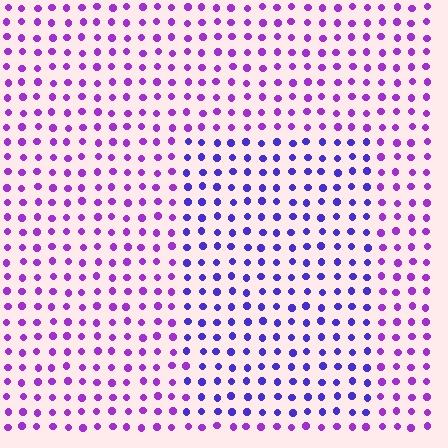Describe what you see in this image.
The image is filled with small purple elements in a uniform arrangement. A rectangle-shaped region is visible where the elements are tinted to a slightly different hue, forming a subtle color boundary.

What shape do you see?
I see a rectangle.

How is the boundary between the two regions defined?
The boundary is defined purely by a slight shift in hue (about 35 degrees). Spacing, size, and orientation are identical on both sides.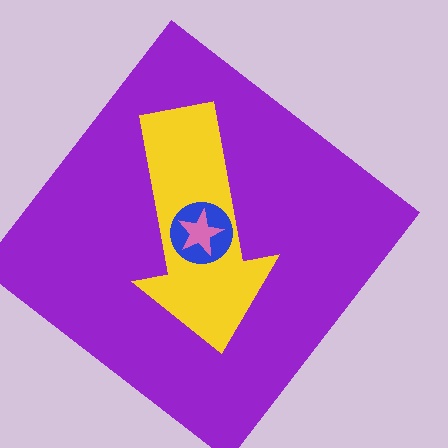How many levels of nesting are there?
4.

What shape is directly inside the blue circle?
The pink star.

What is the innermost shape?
The pink star.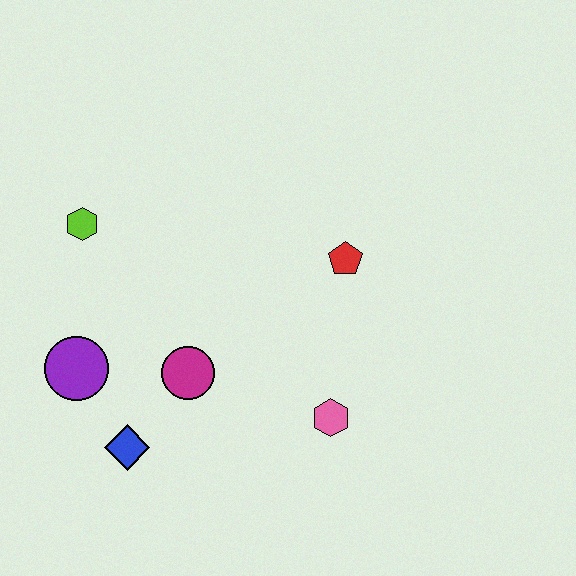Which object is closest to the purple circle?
The blue diamond is closest to the purple circle.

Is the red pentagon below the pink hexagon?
No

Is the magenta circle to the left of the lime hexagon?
No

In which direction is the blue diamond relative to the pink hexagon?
The blue diamond is to the left of the pink hexagon.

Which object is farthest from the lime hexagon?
The pink hexagon is farthest from the lime hexagon.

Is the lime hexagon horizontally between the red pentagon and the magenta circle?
No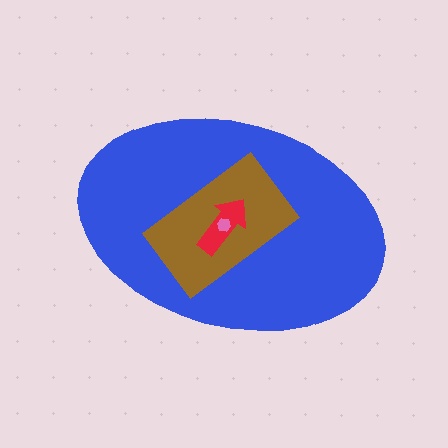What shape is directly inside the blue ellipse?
The brown rectangle.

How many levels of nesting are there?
4.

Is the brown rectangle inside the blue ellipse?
Yes.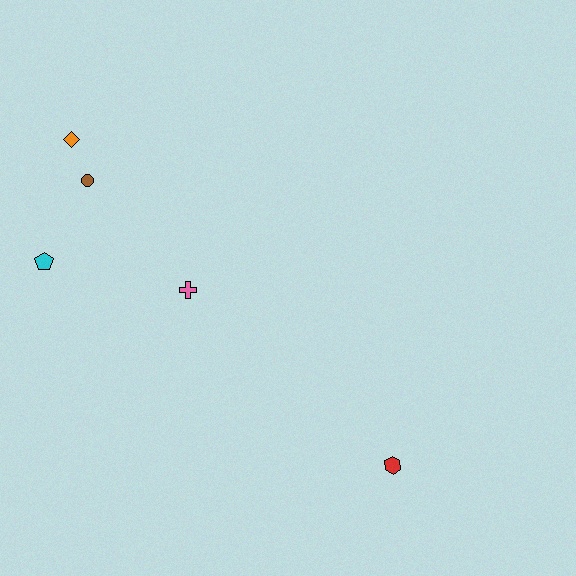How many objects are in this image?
There are 5 objects.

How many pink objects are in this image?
There is 1 pink object.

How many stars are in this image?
There are no stars.